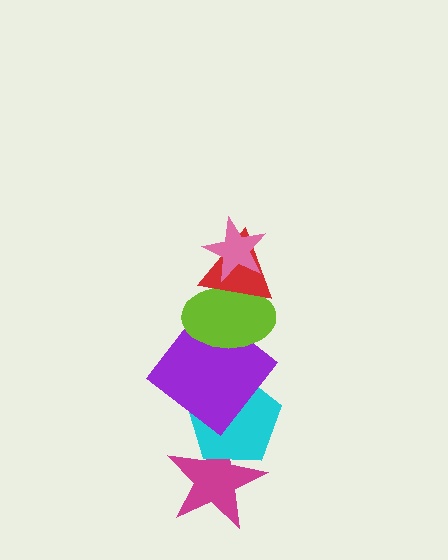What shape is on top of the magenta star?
The cyan pentagon is on top of the magenta star.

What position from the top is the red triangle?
The red triangle is 2nd from the top.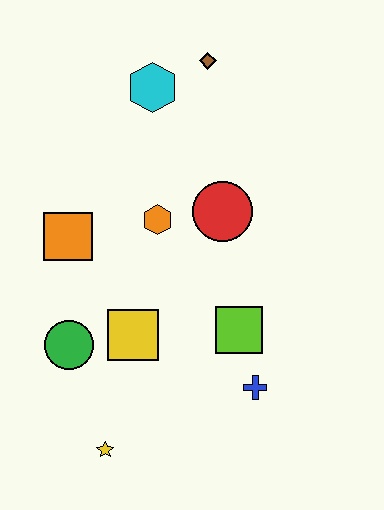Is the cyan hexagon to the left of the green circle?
No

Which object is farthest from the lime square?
The brown diamond is farthest from the lime square.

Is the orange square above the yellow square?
Yes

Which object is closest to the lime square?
The blue cross is closest to the lime square.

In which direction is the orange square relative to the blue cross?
The orange square is to the left of the blue cross.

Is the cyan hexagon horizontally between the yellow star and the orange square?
No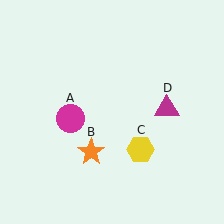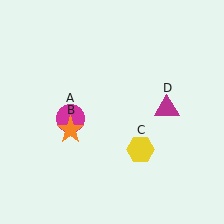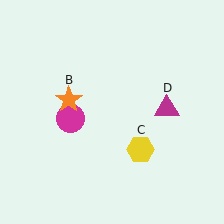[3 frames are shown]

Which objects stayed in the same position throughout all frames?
Magenta circle (object A) and yellow hexagon (object C) and magenta triangle (object D) remained stationary.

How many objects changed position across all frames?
1 object changed position: orange star (object B).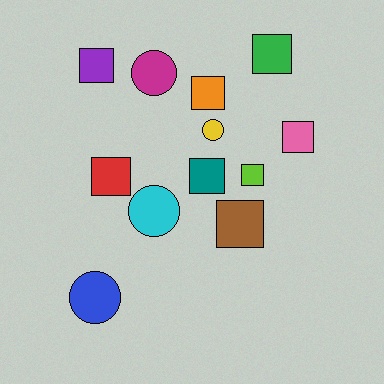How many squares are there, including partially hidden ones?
There are 8 squares.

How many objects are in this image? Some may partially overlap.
There are 12 objects.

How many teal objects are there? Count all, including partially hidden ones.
There is 1 teal object.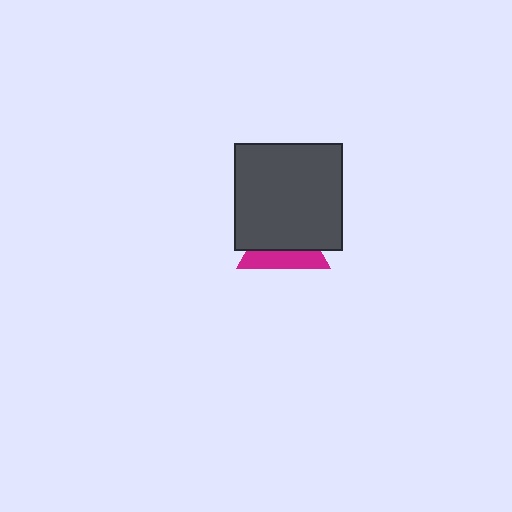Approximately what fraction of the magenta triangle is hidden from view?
Roughly 62% of the magenta triangle is hidden behind the dark gray square.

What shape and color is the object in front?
The object in front is a dark gray square.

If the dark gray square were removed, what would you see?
You would see the complete magenta triangle.